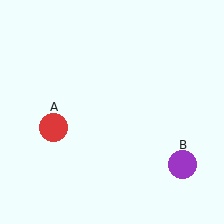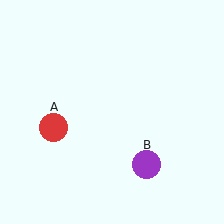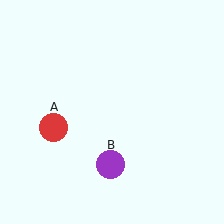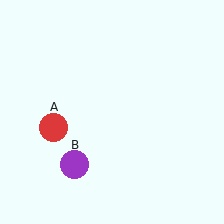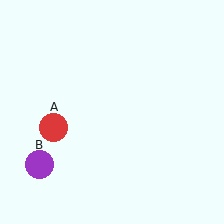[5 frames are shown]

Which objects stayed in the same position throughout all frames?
Red circle (object A) remained stationary.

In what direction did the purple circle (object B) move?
The purple circle (object B) moved left.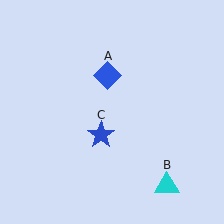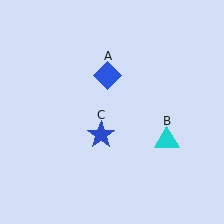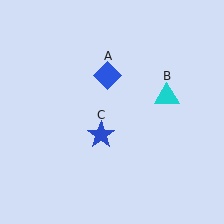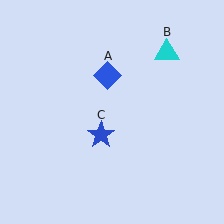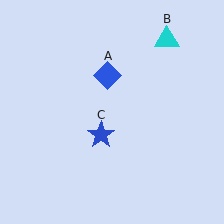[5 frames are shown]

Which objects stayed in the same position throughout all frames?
Blue diamond (object A) and blue star (object C) remained stationary.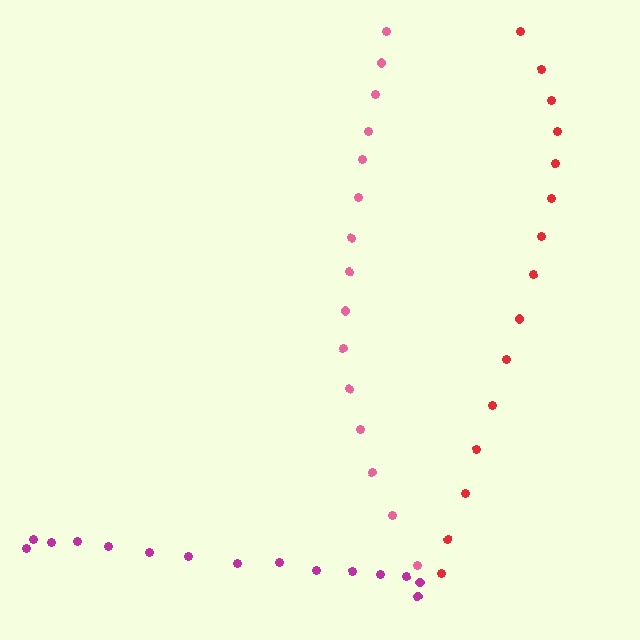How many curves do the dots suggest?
There are 3 distinct paths.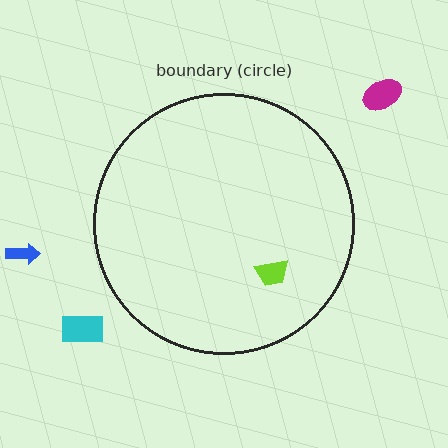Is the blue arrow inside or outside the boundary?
Outside.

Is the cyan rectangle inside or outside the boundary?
Outside.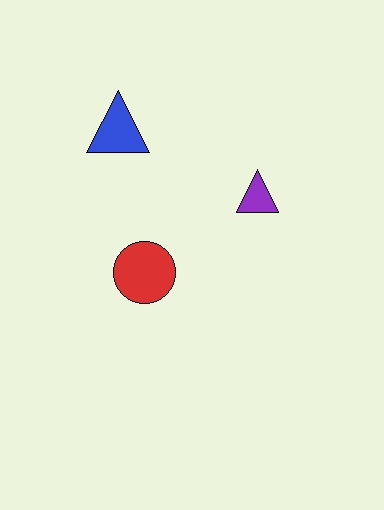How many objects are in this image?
There are 3 objects.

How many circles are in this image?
There is 1 circle.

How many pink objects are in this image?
There are no pink objects.